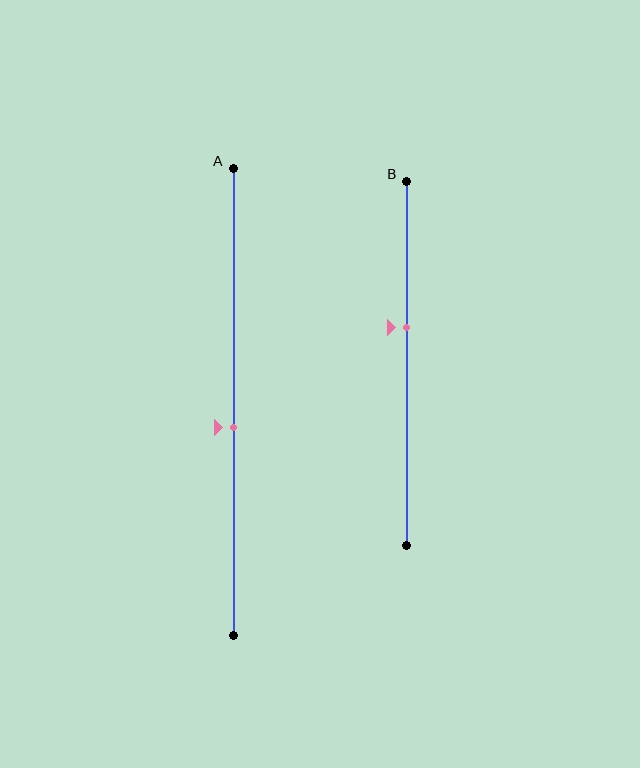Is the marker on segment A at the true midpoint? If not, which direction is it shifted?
No, the marker on segment A is shifted downward by about 5% of the segment length.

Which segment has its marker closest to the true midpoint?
Segment A has its marker closest to the true midpoint.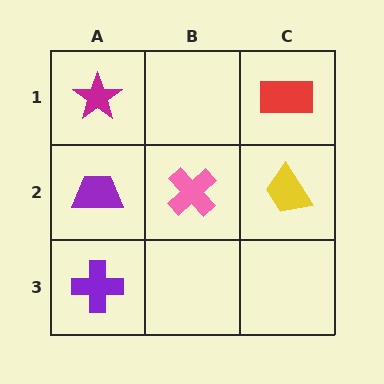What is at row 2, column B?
A pink cross.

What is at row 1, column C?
A red rectangle.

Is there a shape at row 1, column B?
No, that cell is empty.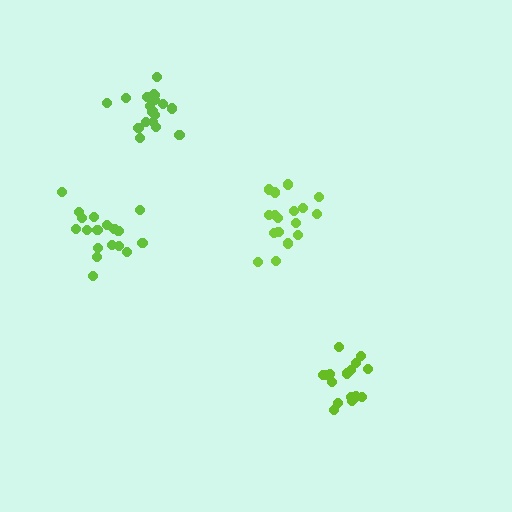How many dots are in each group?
Group 1: 20 dots, Group 2: 16 dots, Group 3: 19 dots, Group 4: 18 dots (73 total).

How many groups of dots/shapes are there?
There are 4 groups.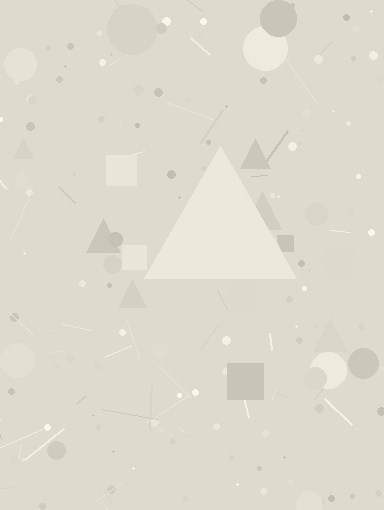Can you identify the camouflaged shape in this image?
The camouflaged shape is a triangle.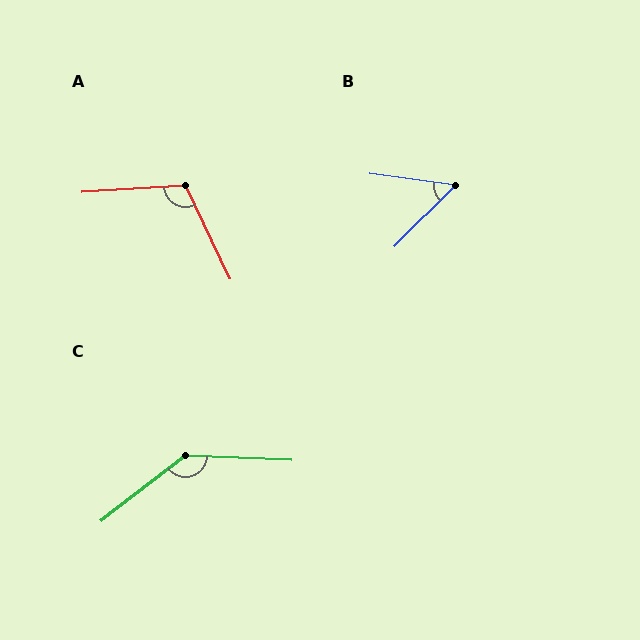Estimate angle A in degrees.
Approximately 112 degrees.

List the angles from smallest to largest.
B (53°), A (112°), C (140°).